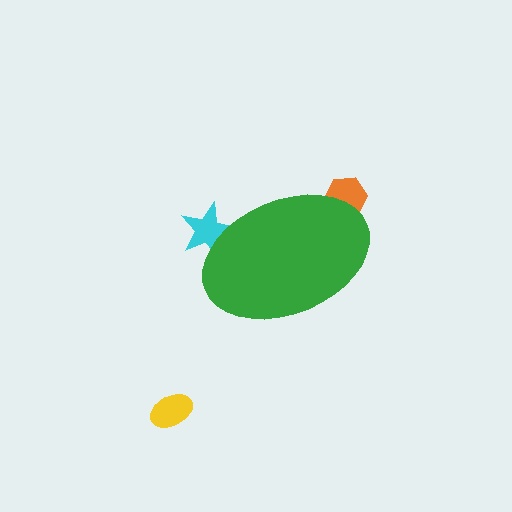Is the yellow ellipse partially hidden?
No, the yellow ellipse is fully visible.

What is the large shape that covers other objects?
A green ellipse.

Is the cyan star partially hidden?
Yes, the cyan star is partially hidden behind the green ellipse.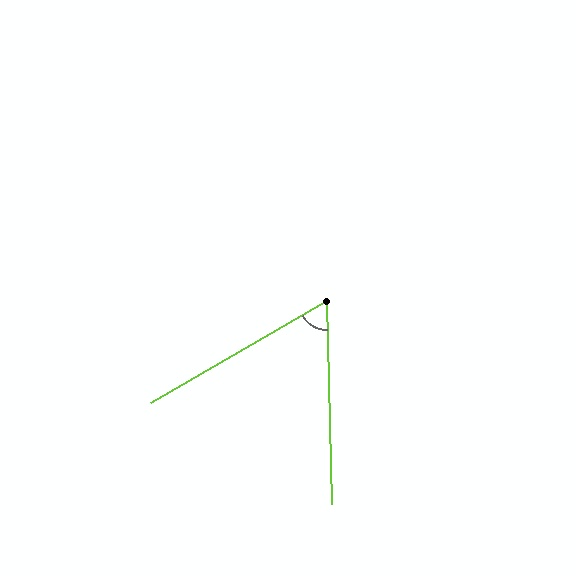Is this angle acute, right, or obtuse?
It is acute.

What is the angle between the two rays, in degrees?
Approximately 61 degrees.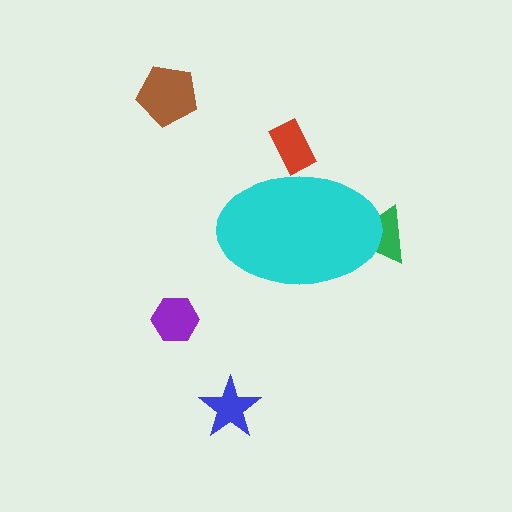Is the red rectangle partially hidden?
Yes, the red rectangle is partially hidden behind the cyan ellipse.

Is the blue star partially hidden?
No, the blue star is fully visible.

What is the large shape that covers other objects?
A cyan ellipse.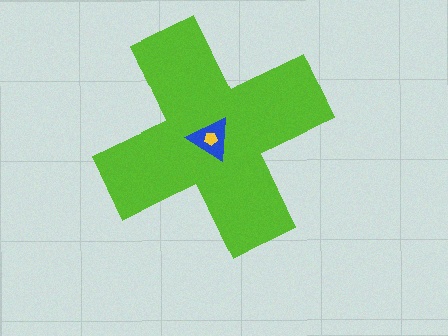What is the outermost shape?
The lime cross.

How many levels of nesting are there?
3.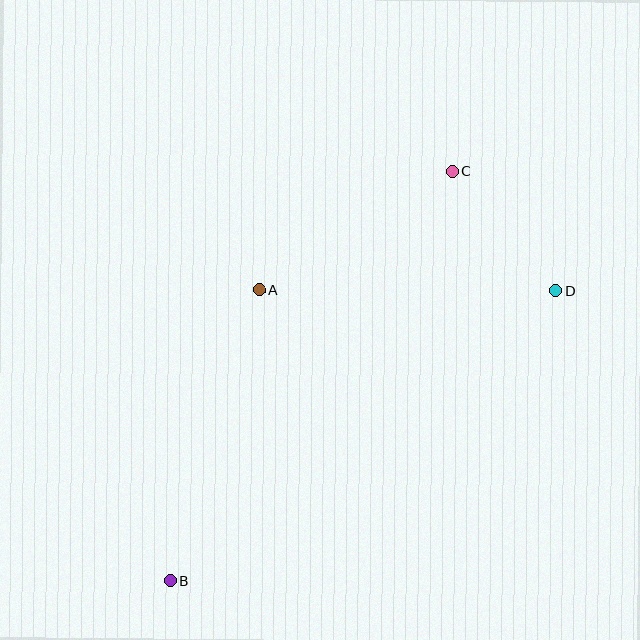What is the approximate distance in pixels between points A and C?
The distance between A and C is approximately 226 pixels.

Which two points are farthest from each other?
Points B and C are farthest from each other.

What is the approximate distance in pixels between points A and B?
The distance between A and B is approximately 304 pixels.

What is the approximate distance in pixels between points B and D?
The distance between B and D is approximately 482 pixels.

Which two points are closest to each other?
Points C and D are closest to each other.